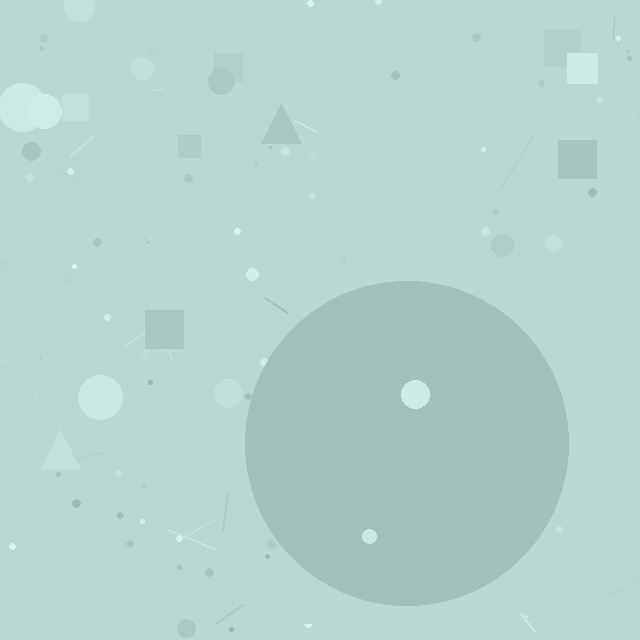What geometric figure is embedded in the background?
A circle is embedded in the background.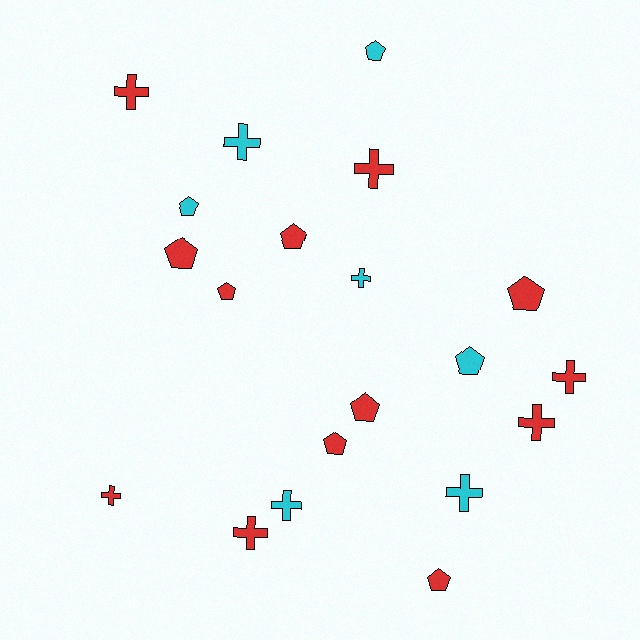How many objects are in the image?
There are 20 objects.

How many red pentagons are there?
There are 7 red pentagons.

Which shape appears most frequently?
Pentagon, with 10 objects.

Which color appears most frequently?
Red, with 13 objects.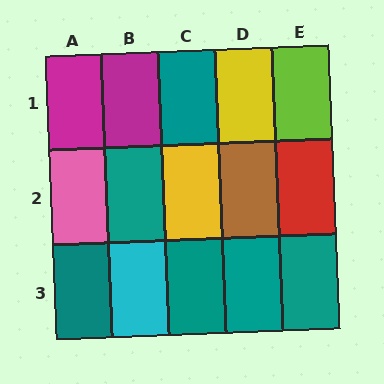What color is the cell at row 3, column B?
Cyan.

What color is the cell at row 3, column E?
Teal.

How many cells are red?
1 cell is red.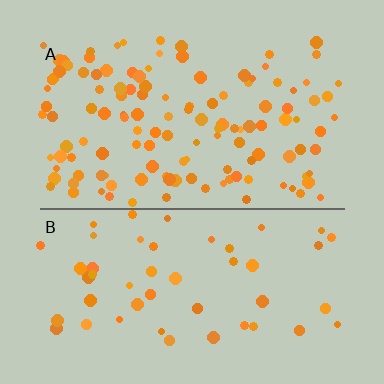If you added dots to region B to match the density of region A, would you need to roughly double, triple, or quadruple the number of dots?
Approximately triple.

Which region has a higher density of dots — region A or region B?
A (the top).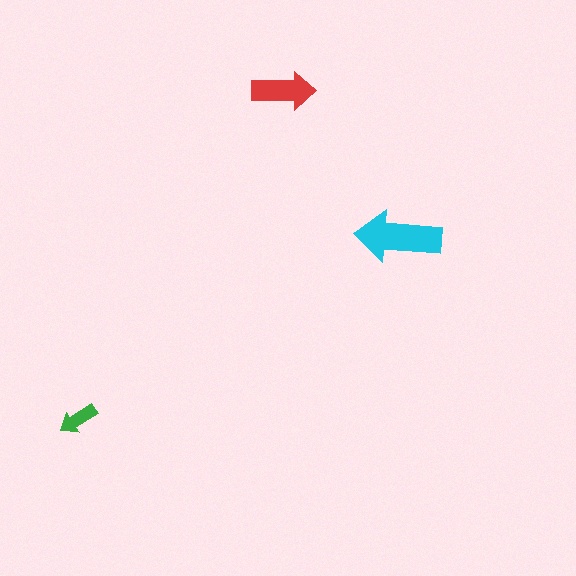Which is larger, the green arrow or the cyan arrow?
The cyan one.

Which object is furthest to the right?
The cyan arrow is rightmost.